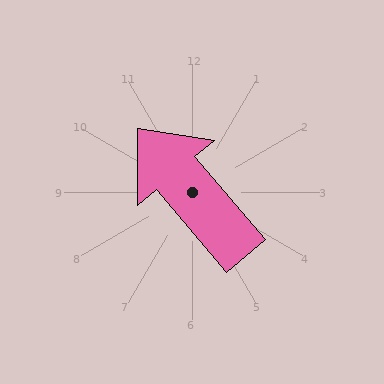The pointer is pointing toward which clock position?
Roughly 11 o'clock.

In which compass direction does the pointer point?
Northwest.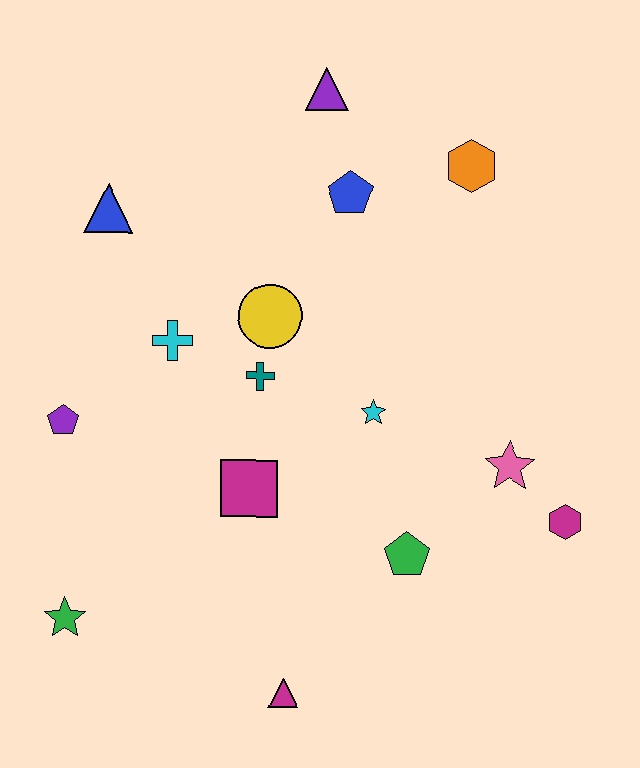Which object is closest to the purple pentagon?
The cyan cross is closest to the purple pentagon.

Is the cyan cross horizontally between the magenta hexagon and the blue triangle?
Yes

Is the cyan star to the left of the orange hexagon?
Yes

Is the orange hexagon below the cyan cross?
No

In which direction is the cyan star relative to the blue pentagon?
The cyan star is below the blue pentagon.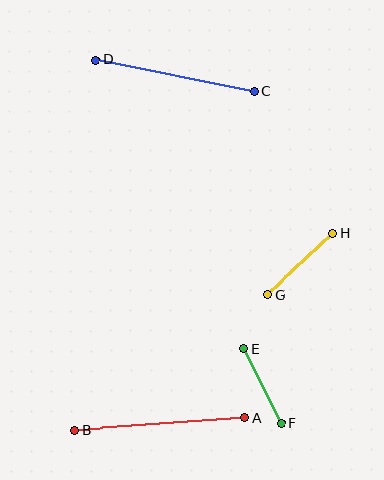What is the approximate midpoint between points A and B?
The midpoint is at approximately (160, 424) pixels.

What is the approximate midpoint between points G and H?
The midpoint is at approximately (300, 264) pixels.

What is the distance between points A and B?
The distance is approximately 171 pixels.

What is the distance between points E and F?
The distance is approximately 84 pixels.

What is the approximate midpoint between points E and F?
The midpoint is at approximately (263, 386) pixels.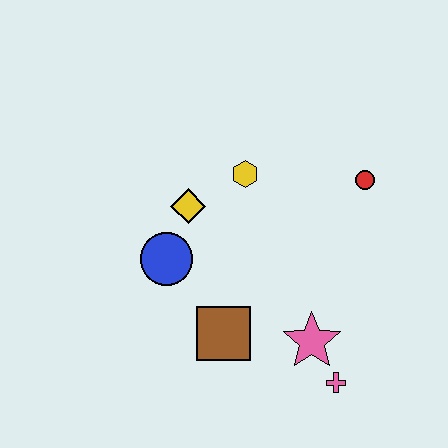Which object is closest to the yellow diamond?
The blue circle is closest to the yellow diamond.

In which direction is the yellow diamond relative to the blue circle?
The yellow diamond is above the blue circle.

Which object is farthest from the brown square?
The red circle is farthest from the brown square.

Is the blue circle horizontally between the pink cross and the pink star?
No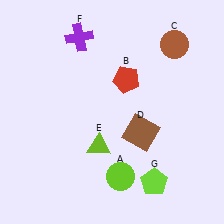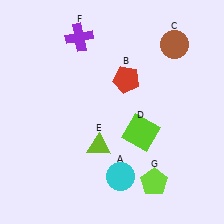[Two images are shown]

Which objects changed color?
A changed from lime to cyan. D changed from brown to lime.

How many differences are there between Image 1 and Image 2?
There are 2 differences between the two images.